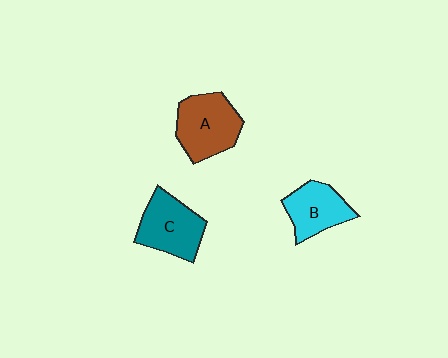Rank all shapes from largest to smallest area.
From largest to smallest: A (brown), C (teal), B (cyan).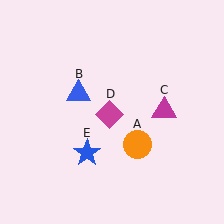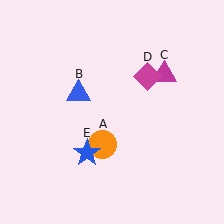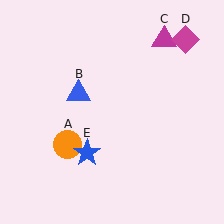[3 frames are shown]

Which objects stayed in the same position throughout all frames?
Blue triangle (object B) and blue star (object E) remained stationary.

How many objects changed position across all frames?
3 objects changed position: orange circle (object A), magenta triangle (object C), magenta diamond (object D).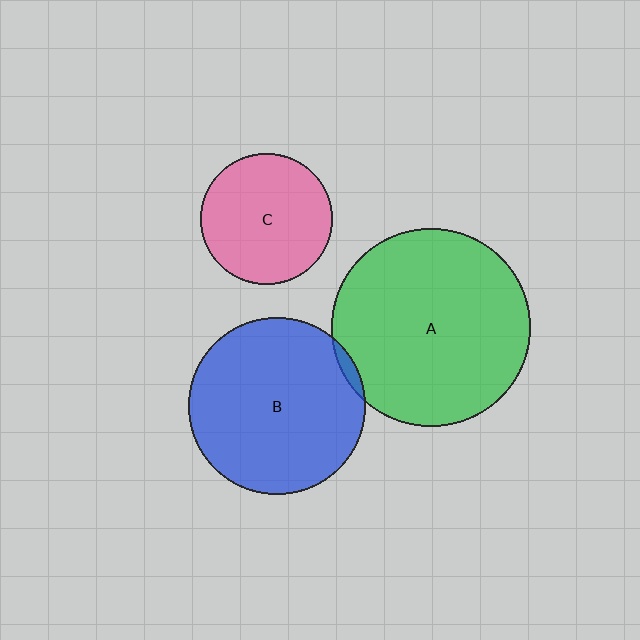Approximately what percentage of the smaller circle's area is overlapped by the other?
Approximately 5%.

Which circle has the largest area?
Circle A (green).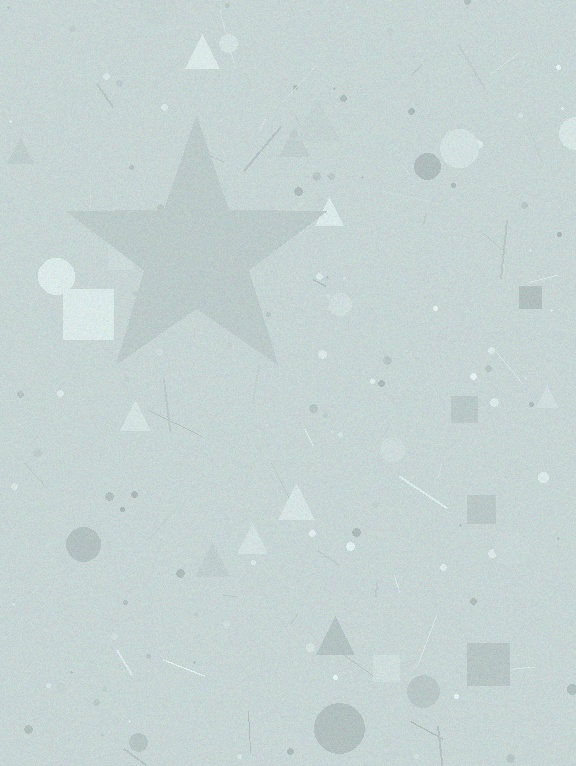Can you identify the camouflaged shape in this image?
The camouflaged shape is a star.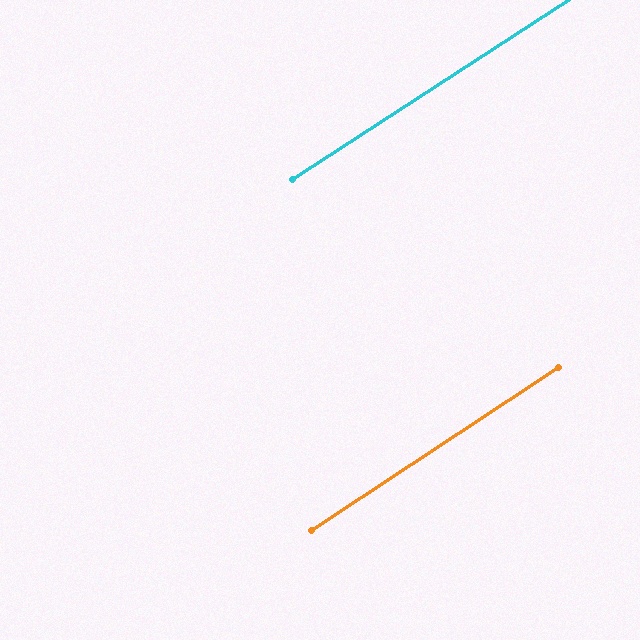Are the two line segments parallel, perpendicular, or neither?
Parallel — their directions differ by only 0.4°.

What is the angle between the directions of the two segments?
Approximately 0 degrees.